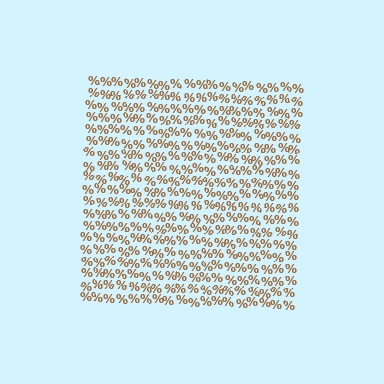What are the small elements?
The small elements are percent signs.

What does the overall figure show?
The overall figure shows a square.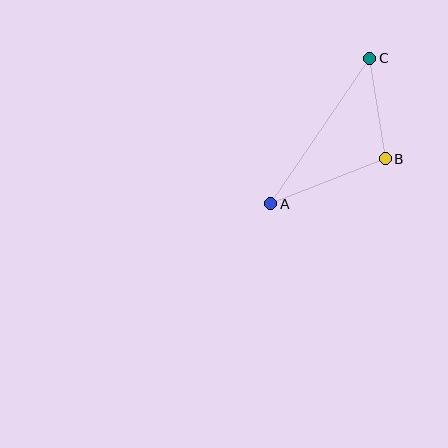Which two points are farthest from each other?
Points A and C are farthest from each other.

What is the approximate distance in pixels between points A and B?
The distance between A and B is approximately 123 pixels.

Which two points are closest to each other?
Points B and C are closest to each other.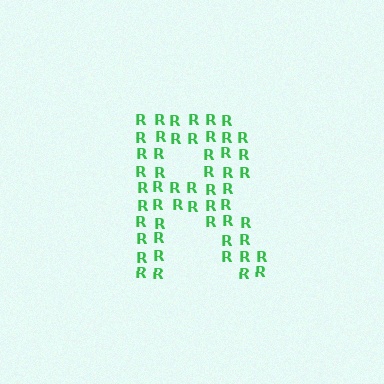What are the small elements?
The small elements are letter R's.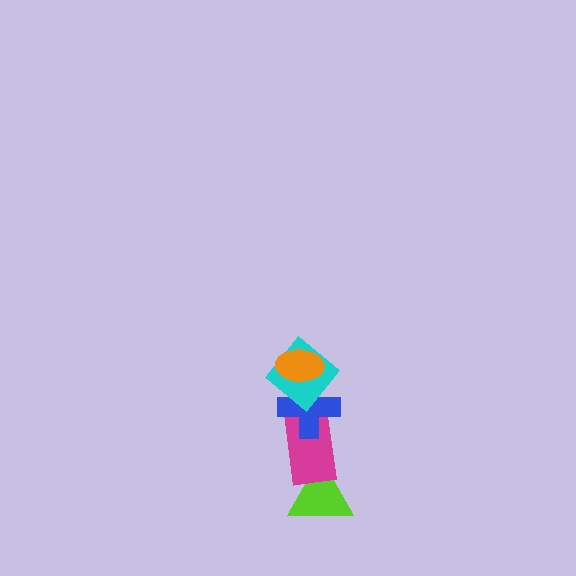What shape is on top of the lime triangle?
The magenta rectangle is on top of the lime triangle.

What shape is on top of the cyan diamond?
The orange ellipse is on top of the cyan diamond.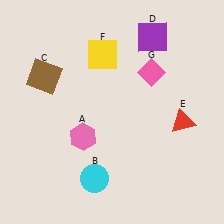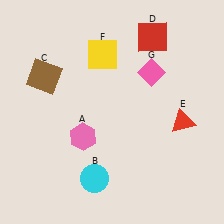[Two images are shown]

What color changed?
The square (D) changed from purple in Image 1 to red in Image 2.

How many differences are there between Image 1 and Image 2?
There is 1 difference between the two images.